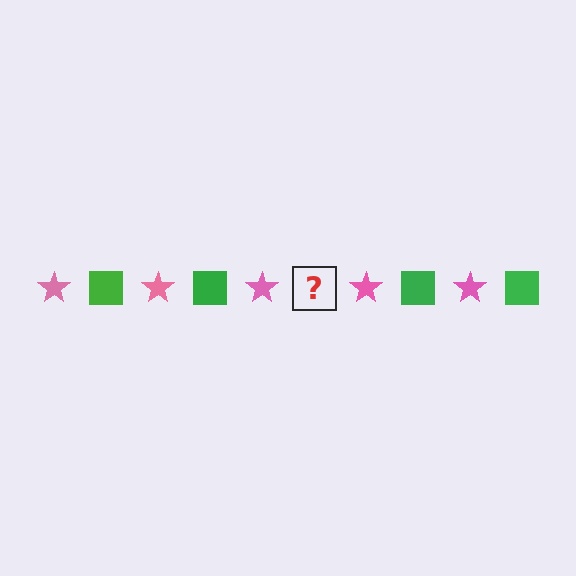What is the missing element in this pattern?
The missing element is a green square.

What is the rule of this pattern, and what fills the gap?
The rule is that the pattern alternates between pink star and green square. The gap should be filled with a green square.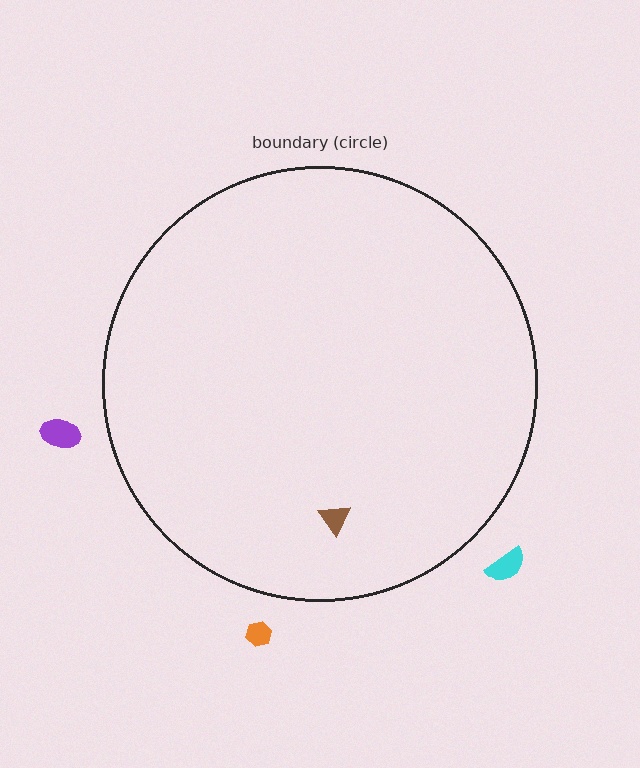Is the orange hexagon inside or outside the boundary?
Outside.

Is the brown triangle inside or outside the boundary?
Inside.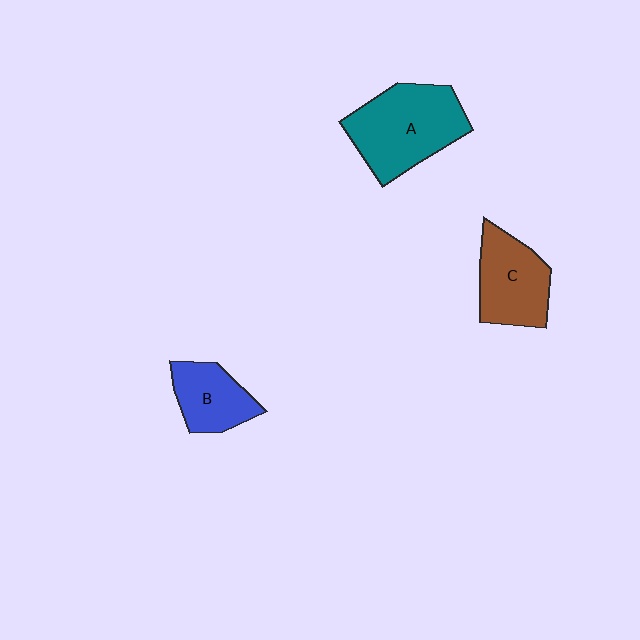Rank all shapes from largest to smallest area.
From largest to smallest: A (teal), C (brown), B (blue).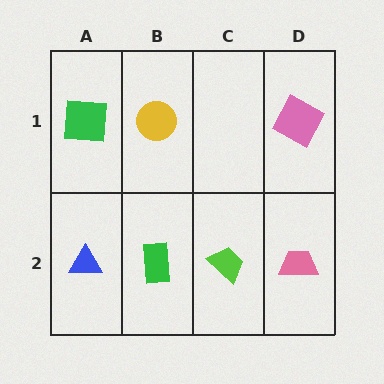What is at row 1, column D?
A pink square.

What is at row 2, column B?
A green rectangle.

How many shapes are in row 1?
3 shapes.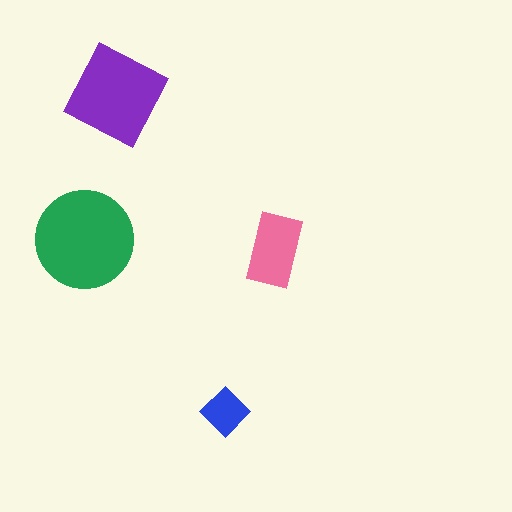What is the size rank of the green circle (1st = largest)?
1st.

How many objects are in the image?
There are 4 objects in the image.